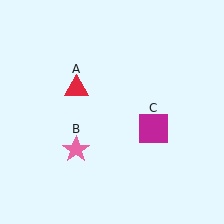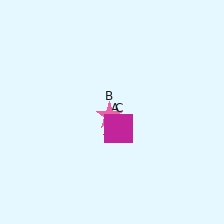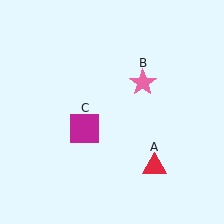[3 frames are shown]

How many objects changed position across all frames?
3 objects changed position: red triangle (object A), pink star (object B), magenta square (object C).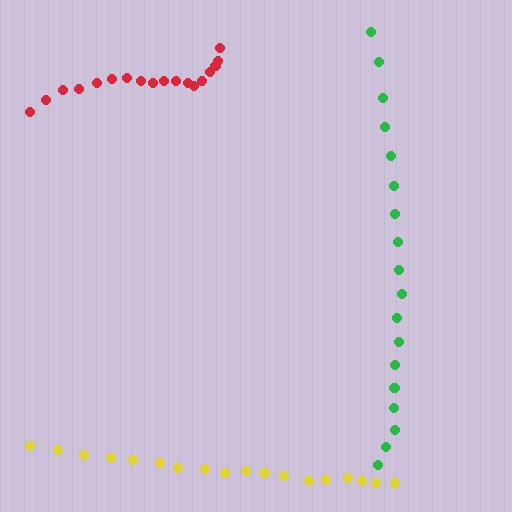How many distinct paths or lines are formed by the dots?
There are 3 distinct paths.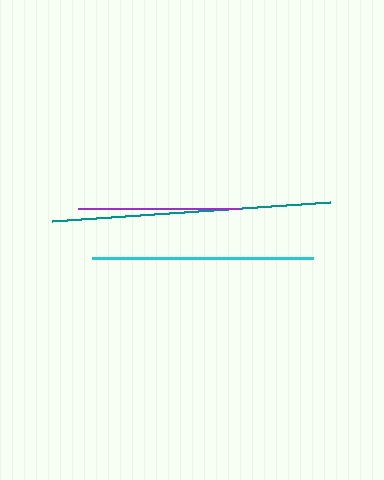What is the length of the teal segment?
The teal segment is approximately 279 pixels long.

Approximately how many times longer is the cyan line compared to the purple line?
The cyan line is approximately 1.4 times the length of the purple line.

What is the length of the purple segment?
The purple segment is approximately 162 pixels long.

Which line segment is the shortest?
The purple line is the shortest at approximately 162 pixels.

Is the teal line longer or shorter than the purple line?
The teal line is longer than the purple line.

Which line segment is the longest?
The teal line is the longest at approximately 279 pixels.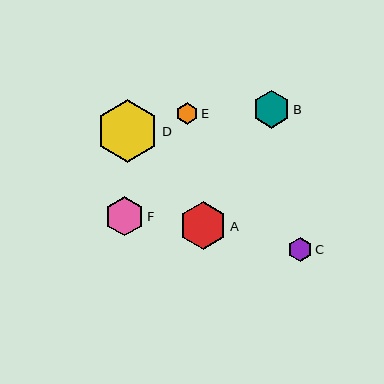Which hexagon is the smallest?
Hexagon E is the smallest with a size of approximately 21 pixels.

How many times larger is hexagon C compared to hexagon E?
Hexagon C is approximately 1.1 times the size of hexagon E.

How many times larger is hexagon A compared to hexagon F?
Hexagon A is approximately 1.2 times the size of hexagon F.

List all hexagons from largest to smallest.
From largest to smallest: D, A, F, B, C, E.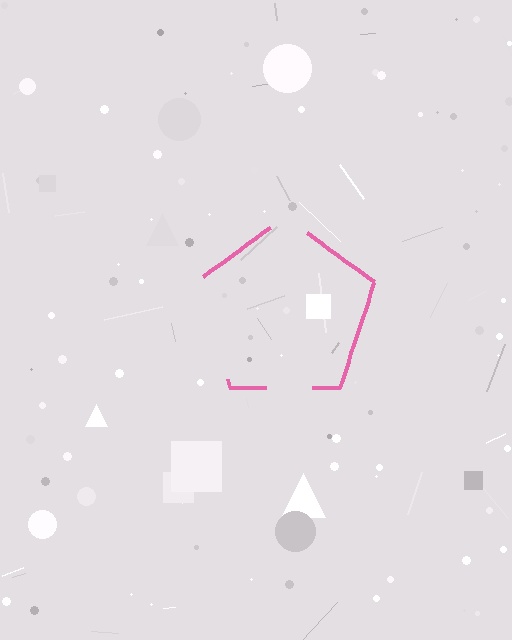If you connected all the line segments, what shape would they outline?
They would outline a pentagon.